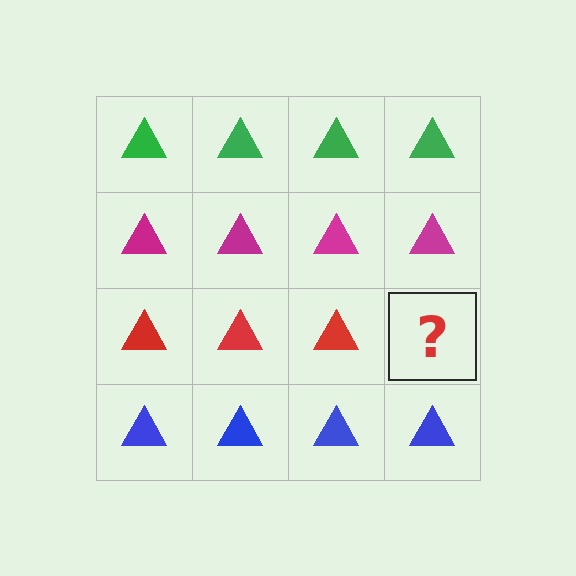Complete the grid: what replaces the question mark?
The question mark should be replaced with a red triangle.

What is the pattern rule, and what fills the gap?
The rule is that each row has a consistent color. The gap should be filled with a red triangle.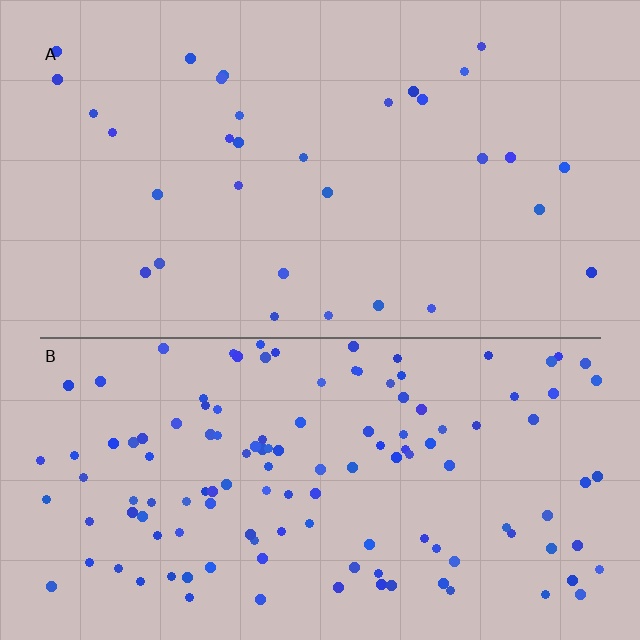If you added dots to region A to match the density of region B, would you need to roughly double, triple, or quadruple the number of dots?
Approximately quadruple.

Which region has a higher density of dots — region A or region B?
B (the bottom).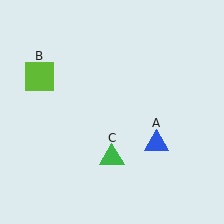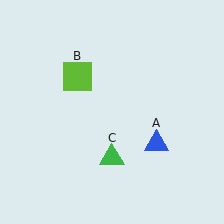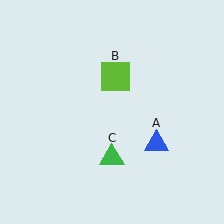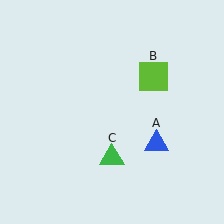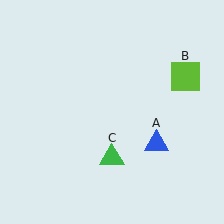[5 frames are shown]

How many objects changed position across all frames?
1 object changed position: lime square (object B).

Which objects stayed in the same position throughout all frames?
Blue triangle (object A) and green triangle (object C) remained stationary.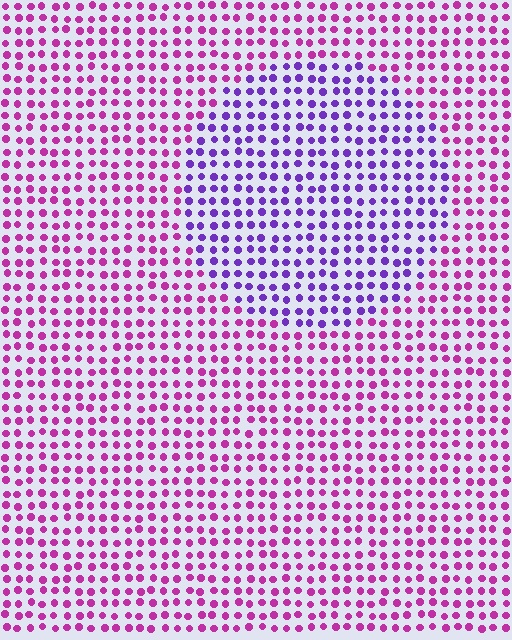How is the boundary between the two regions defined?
The boundary is defined purely by a slight shift in hue (about 43 degrees). Spacing, size, and orientation are identical on both sides.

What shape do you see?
I see a circle.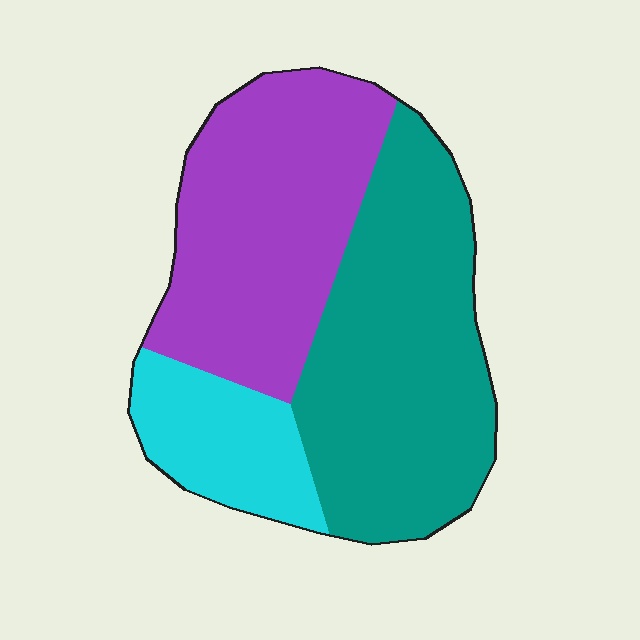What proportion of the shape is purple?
Purple covers about 40% of the shape.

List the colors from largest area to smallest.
From largest to smallest: teal, purple, cyan.